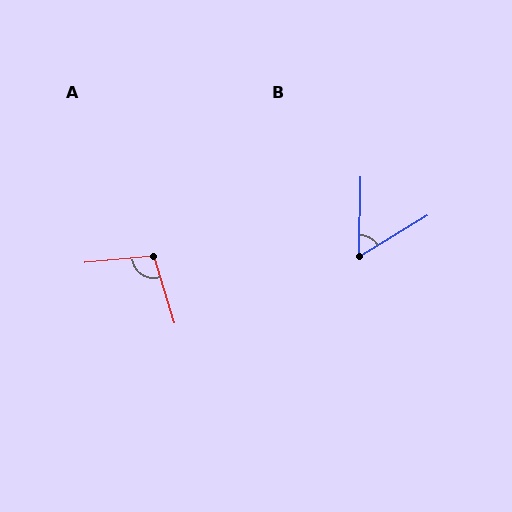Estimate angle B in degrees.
Approximately 57 degrees.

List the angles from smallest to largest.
B (57°), A (101°).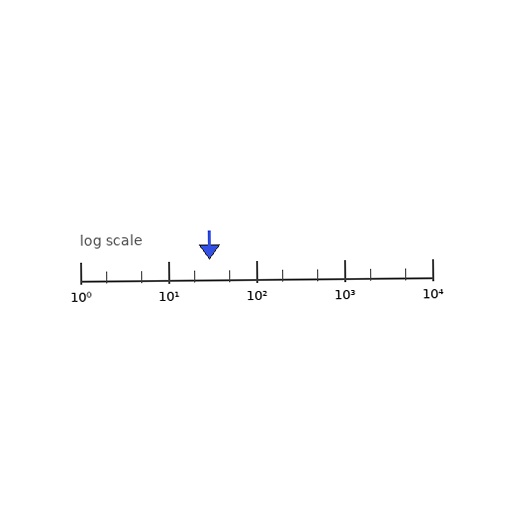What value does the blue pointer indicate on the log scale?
The pointer indicates approximately 30.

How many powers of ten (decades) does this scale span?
The scale spans 4 decades, from 1 to 10000.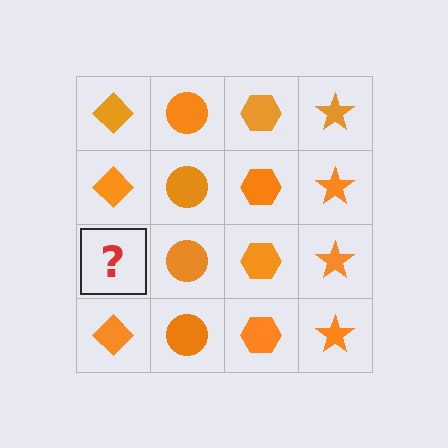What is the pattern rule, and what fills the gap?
The rule is that each column has a consistent shape. The gap should be filled with an orange diamond.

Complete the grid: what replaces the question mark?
The question mark should be replaced with an orange diamond.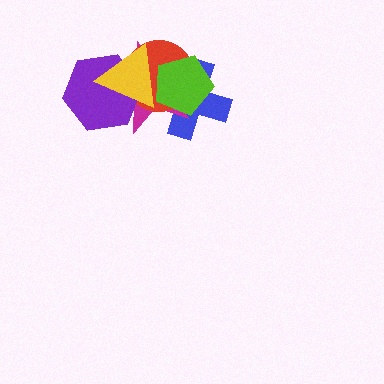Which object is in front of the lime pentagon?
The yellow triangle is in front of the lime pentagon.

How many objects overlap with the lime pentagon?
4 objects overlap with the lime pentagon.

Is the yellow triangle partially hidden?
No, no other shape covers it.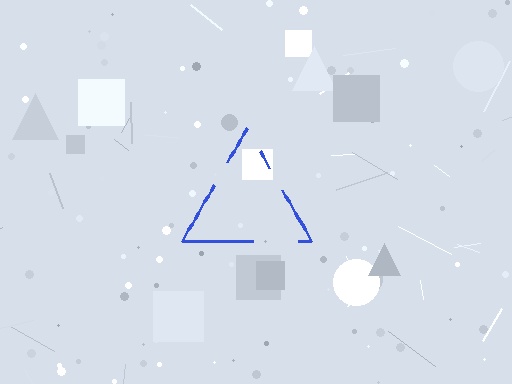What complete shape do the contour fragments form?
The contour fragments form a triangle.